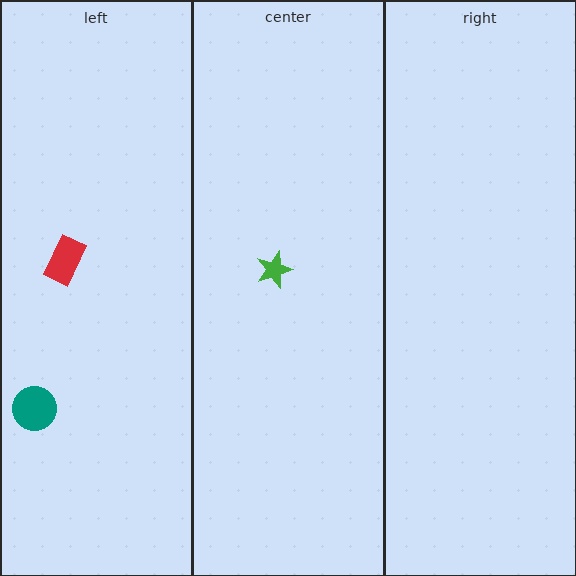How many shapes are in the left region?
2.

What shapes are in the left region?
The teal circle, the red rectangle.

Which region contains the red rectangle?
The left region.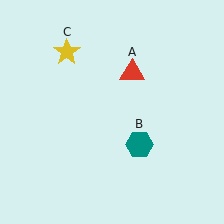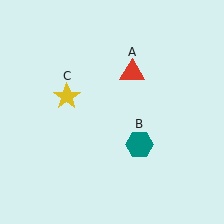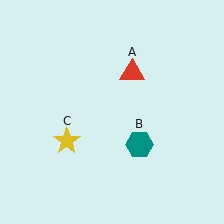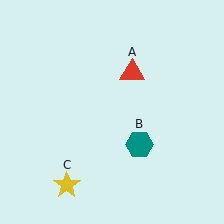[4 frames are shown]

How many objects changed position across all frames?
1 object changed position: yellow star (object C).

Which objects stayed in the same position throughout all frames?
Red triangle (object A) and teal hexagon (object B) remained stationary.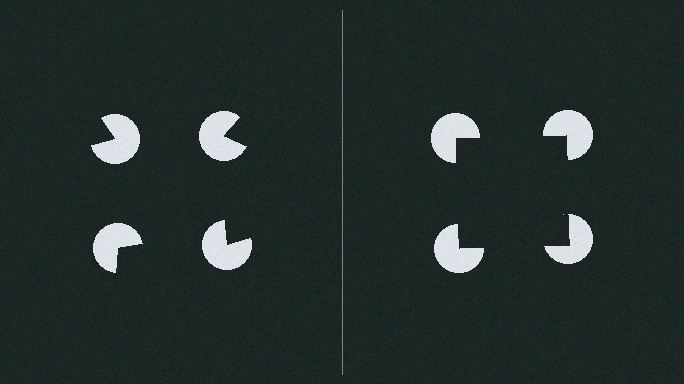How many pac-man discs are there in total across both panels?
8 — 4 on each side.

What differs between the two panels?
The pac-man discs are positioned identically on both sides; only the wedge orientations differ. On the right they align to a square; on the left they are misaligned.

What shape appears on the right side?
An illusory square.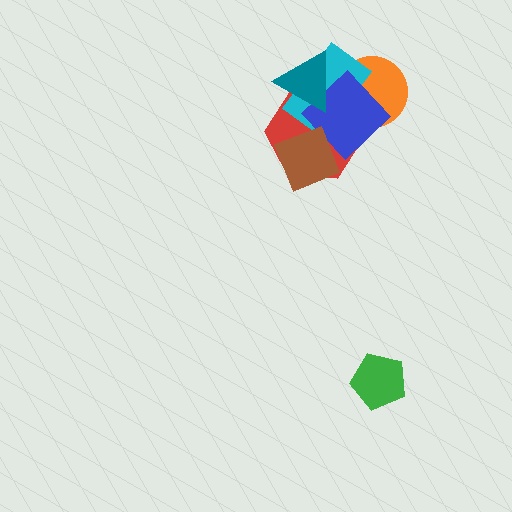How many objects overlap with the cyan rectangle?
4 objects overlap with the cyan rectangle.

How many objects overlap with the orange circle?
3 objects overlap with the orange circle.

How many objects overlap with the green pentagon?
0 objects overlap with the green pentagon.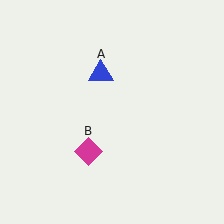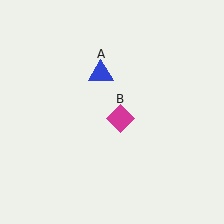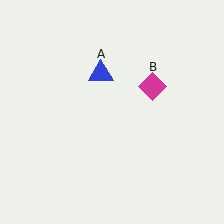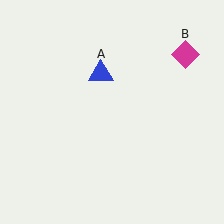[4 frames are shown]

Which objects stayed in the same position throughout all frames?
Blue triangle (object A) remained stationary.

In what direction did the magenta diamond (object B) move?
The magenta diamond (object B) moved up and to the right.